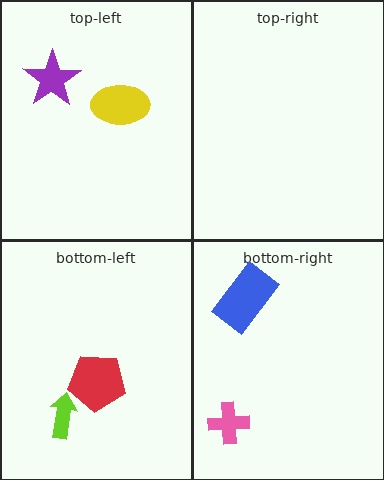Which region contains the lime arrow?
The bottom-left region.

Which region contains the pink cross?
The bottom-right region.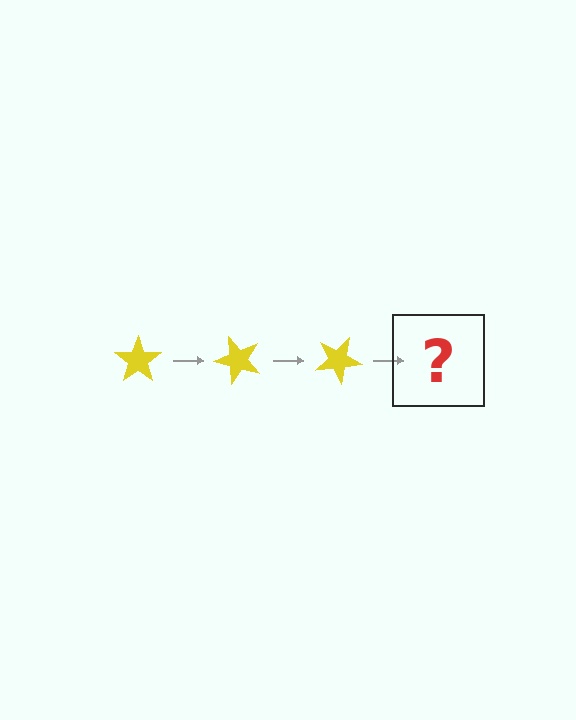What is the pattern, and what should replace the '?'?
The pattern is that the star rotates 50 degrees each step. The '?' should be a yellow star rotated 150 degrees.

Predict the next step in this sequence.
The next step is a yellow star rotated 150 degrees.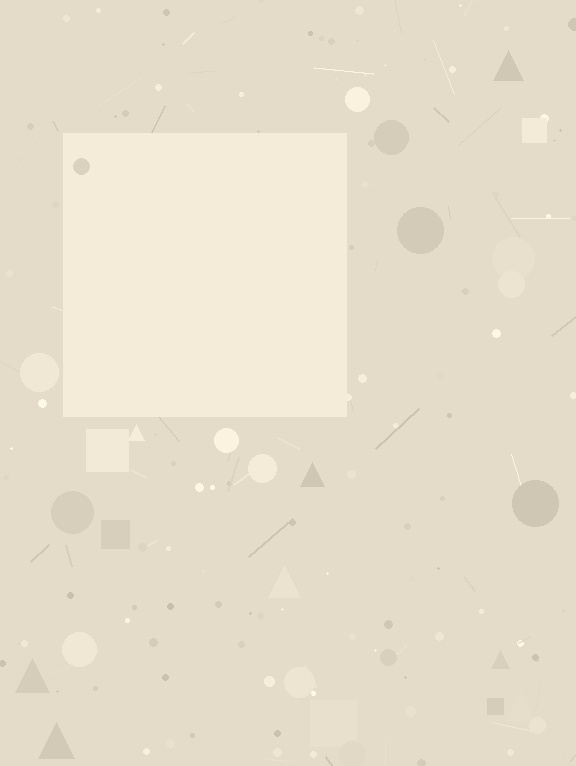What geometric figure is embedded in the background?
A square is embedded in the background.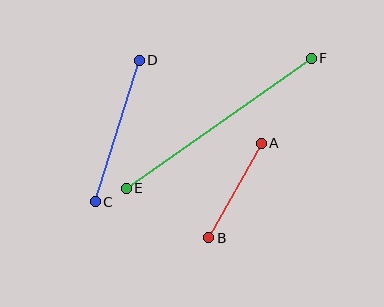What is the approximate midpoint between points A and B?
The midpoint is at approximately (235, 191) pixels.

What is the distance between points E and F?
The distance is approximately 226 pixels.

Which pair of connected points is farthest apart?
Points E and F are farthest apart.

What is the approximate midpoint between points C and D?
The midpoint is at approximately (117, 131) pixels.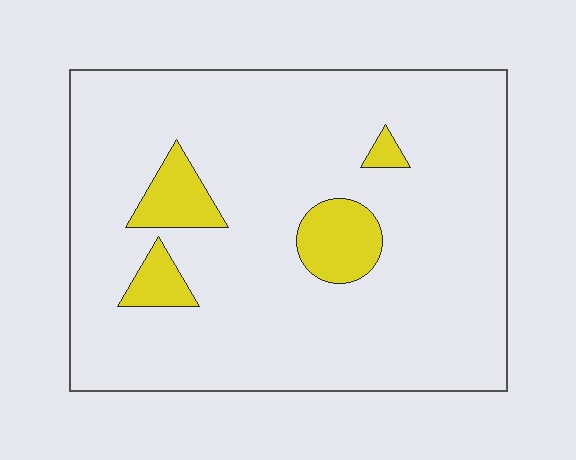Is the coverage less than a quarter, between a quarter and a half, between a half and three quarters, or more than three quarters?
Less than a quarter.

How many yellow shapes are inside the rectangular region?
4.